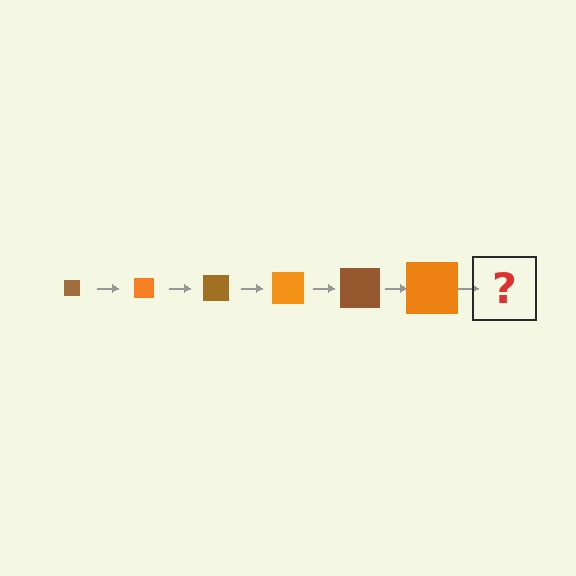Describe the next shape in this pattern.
It should be a brown square, larger than the previous one.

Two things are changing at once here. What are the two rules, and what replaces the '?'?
The two rules are that the square grows larger each step and the color cycles through brown and orange. The '?' should be a brown square, larger than the previous one.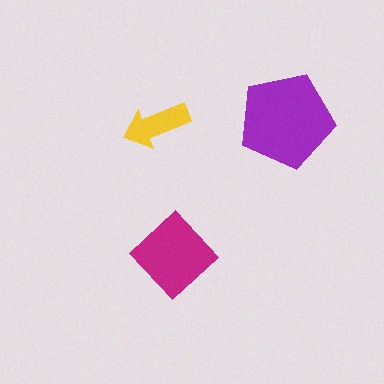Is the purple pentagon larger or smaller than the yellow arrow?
Larger.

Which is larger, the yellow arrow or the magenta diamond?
The magenta diamond.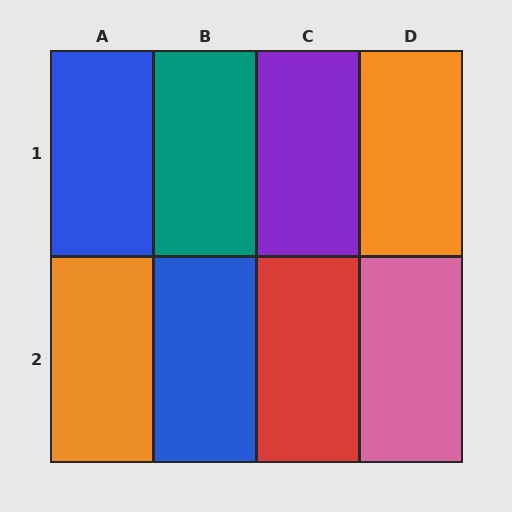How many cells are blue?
2 cells are blue.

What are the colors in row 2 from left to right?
Orange, blue, red, pink.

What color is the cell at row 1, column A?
Blue.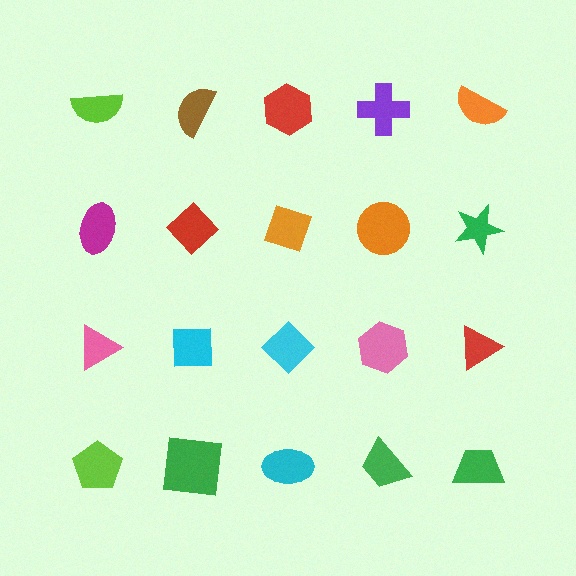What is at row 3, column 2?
A cyan square.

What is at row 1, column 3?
A red hexagon.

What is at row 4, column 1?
A lime pentagon.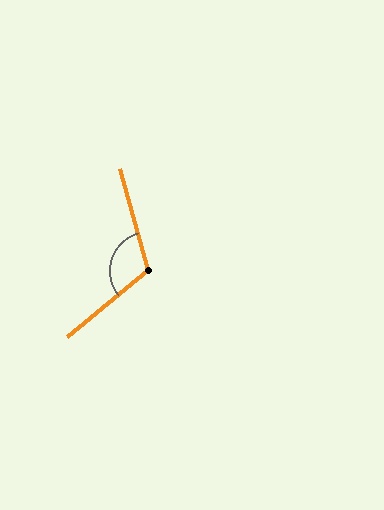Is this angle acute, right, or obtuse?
It is obtuse.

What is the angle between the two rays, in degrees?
Approximately 114 degrees.